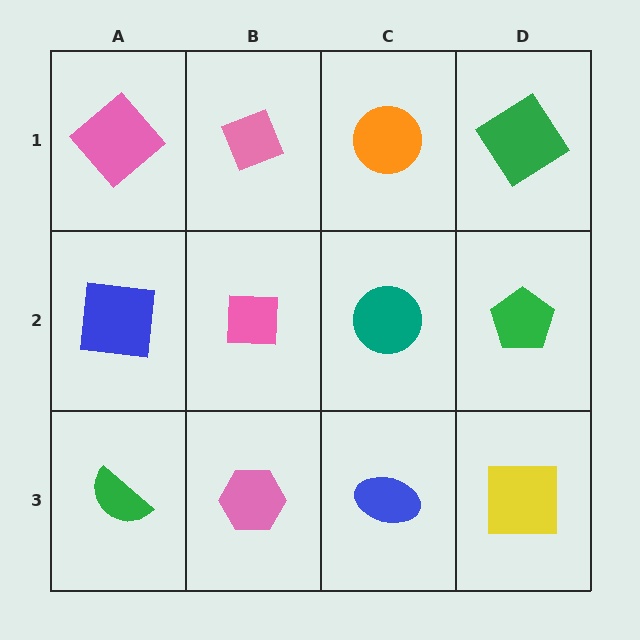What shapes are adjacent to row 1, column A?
A blue square (row 2, column A), a pink diamond (row 1, column B).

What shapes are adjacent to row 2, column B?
A pink diamond (row 1, column B), a pink hexagon (row 3, column B), a blue square (row 2, column A), a teal circle (row 2, column C).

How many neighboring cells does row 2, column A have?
3.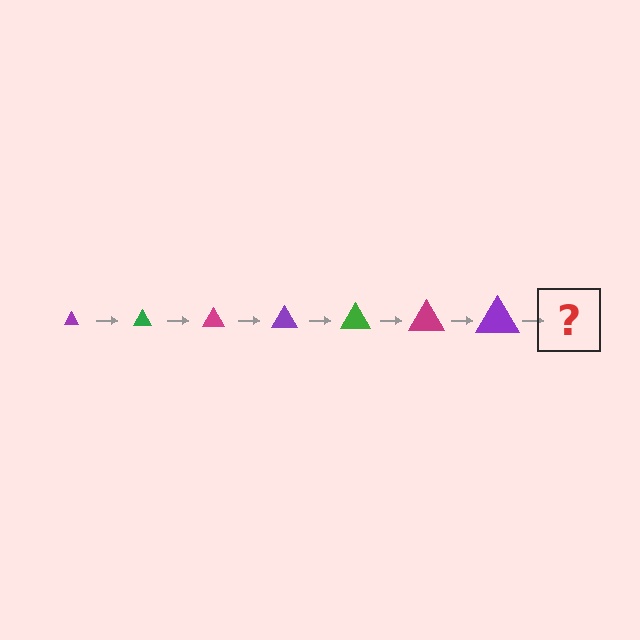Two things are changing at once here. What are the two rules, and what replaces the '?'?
The two rules are that the triangle grows larger each step and the color cycles through purple, green, and magenta. The '?' should be a green triangle, larger than the previous one.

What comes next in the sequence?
The next element should be a green triangle, larger than the previous one.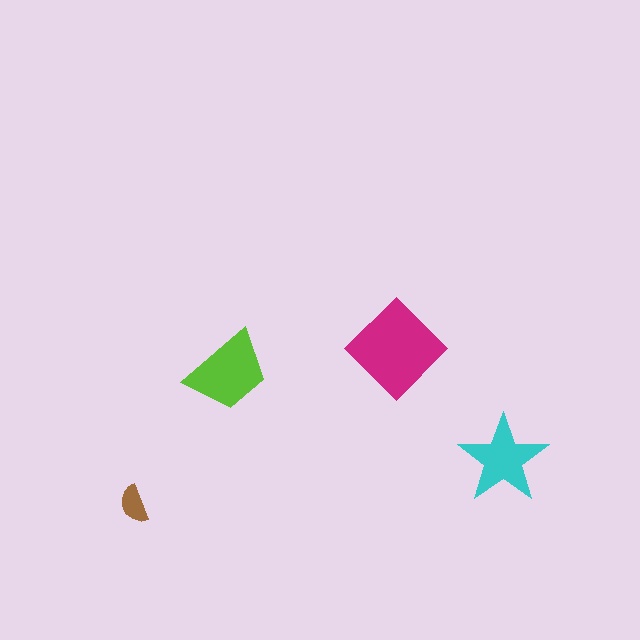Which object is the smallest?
The brown semicircle.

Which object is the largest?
The magenta diamond.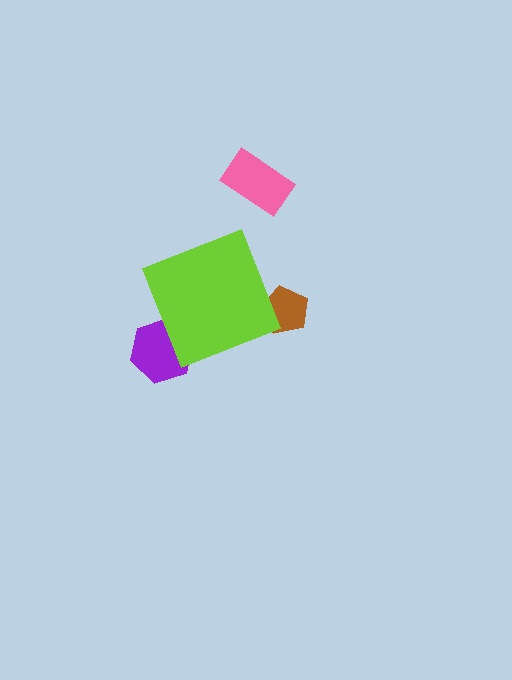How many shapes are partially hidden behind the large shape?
2 shapes are partially hidden.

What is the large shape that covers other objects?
A lime diamond.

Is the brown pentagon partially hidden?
Yes, the brown pentagon is partially hidden behind the lime diamond.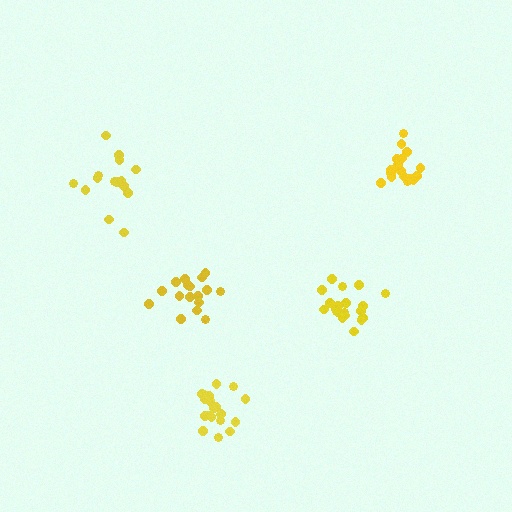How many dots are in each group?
Group 1: 20 dots, Group 2: 17 dots, Group 3: 20 dots, Group 4: 16 dots, Group 5: 17 dots (90 total).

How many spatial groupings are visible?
There are 5 spatial groupings.